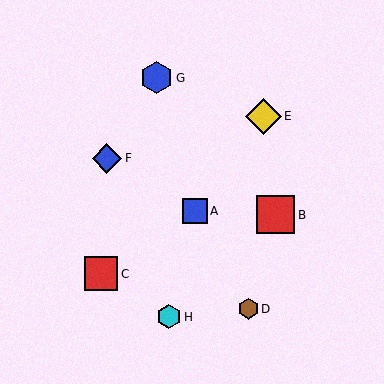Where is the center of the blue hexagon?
The center of the blue hexagon is at (157, 78).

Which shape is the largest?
The red square (labeled B) is the largest.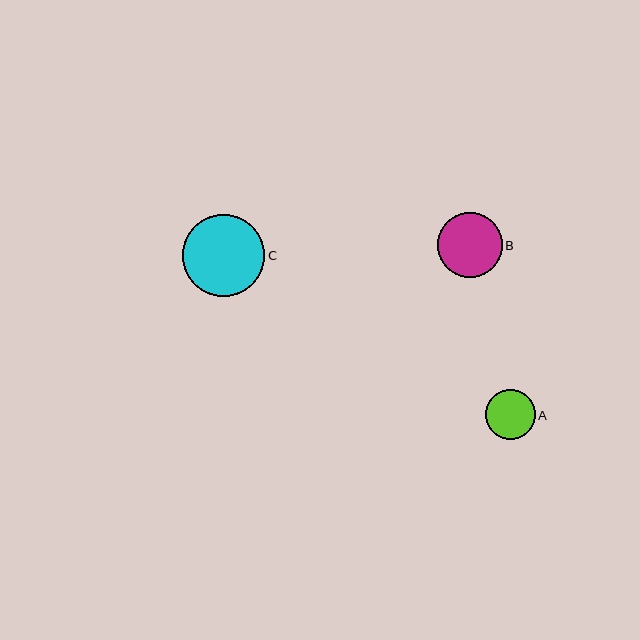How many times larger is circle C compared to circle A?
Circle C is approximately 1.6 times the size of circle A.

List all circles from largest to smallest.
From largest to smallest: C, B, A.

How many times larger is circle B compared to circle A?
Circle B is approximately 1.3 times the size of circle A.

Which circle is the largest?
Circle C is the largest with a size of approximately 82 pixels.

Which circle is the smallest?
Circle A is the smallest with a size of approximately 50 pixels.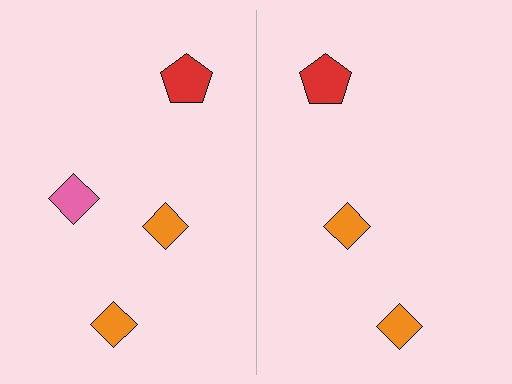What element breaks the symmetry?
A pink diamond is missing from the right side.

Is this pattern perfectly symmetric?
No, the pattern is not perfectly symmetric. A pink diamond is missing from the right side.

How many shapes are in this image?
There are 7 shapes in this image.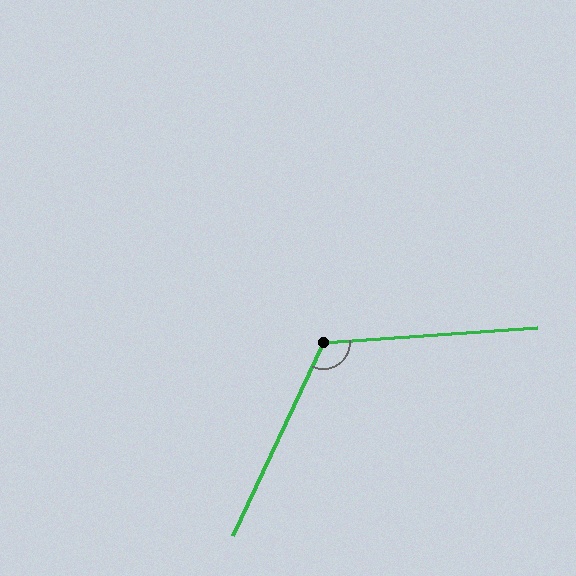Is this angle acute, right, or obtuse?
It is obtuse.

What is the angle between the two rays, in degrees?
Approximately 119 degrees.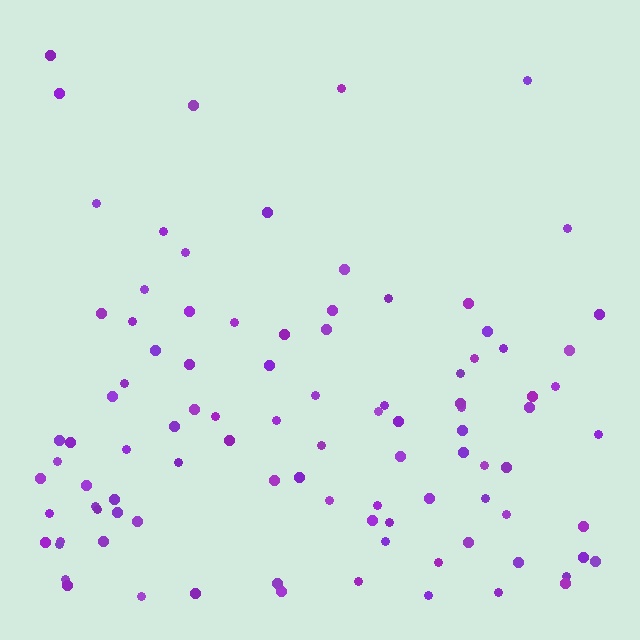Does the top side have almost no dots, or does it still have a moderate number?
Still a moderate number, just noticeably fewer than the bottom.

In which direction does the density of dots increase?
From top to bottom, with the bottom side densest.